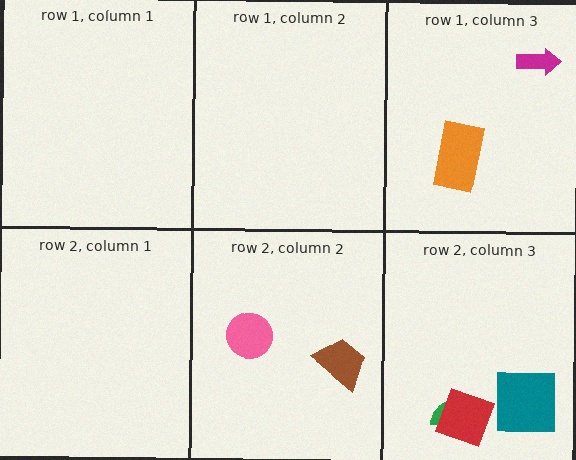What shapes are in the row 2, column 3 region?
The green semicircle, the teal square, the red diamond.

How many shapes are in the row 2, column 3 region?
3.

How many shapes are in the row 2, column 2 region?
2.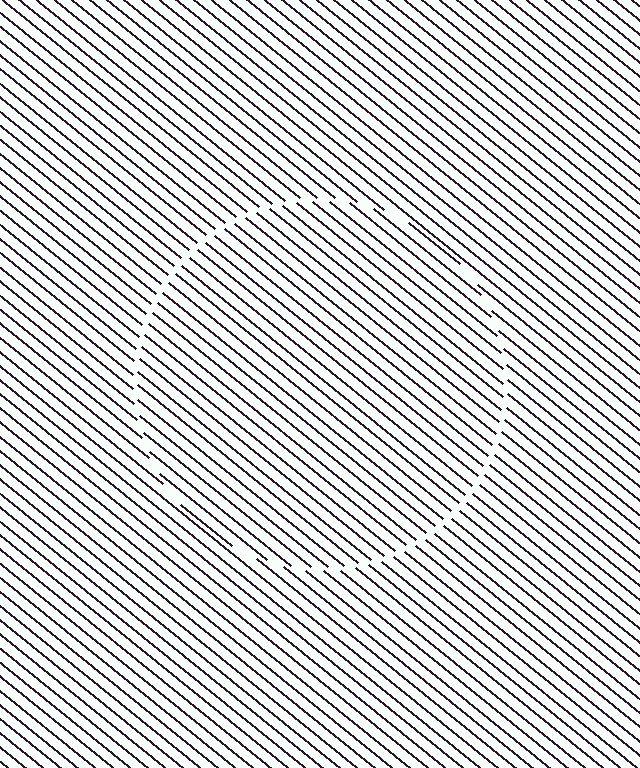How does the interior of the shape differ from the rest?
The interior of the shape contains the same grating, shifted by half a period — the contour is defined by the phase discontinuity where line-ends from the inner and outer gratings abut.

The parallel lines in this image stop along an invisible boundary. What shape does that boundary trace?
An illusory circle. The interior of the shape contains the same grating, shifted by half a period — the contour is defined by the phase discontinuity where line-ends from the inner and outer gratings abut.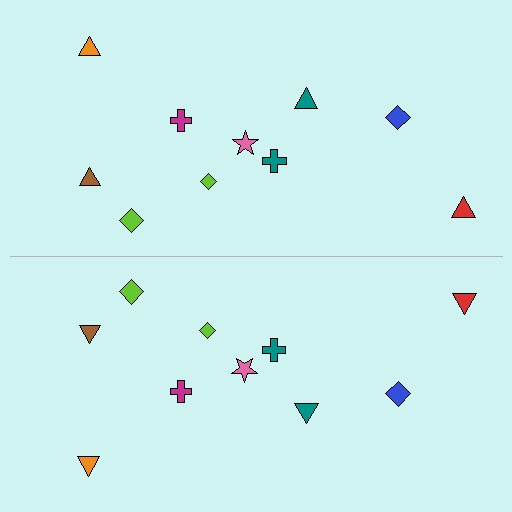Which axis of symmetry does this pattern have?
The pattern has a horizontal axis of symmetry running through the center of the image.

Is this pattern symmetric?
Yes, this pattern has bilateral (reflection) symmetry.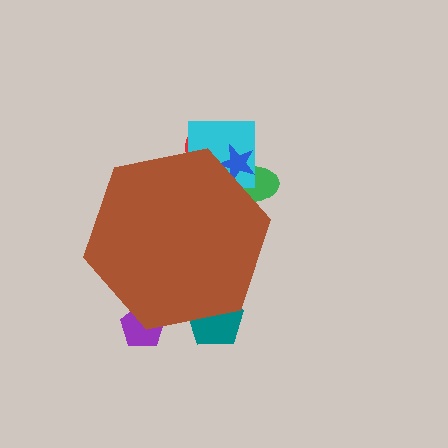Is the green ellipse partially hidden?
Yes, the green ellipse is partially hidden behind the brown hexagon.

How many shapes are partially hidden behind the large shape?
6 shapes are partially hidden.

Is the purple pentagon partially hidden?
Yes, the purple pentagon is partially hidden behind the brown hexagon.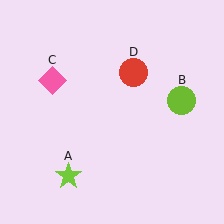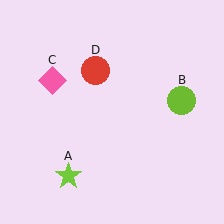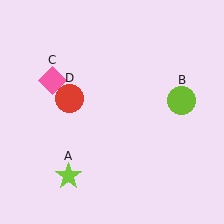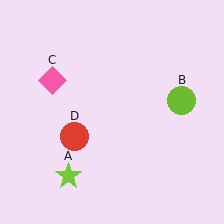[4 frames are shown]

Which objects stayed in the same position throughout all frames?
Lime star (object A) and lime circle (object B) and pink diamond (object C) remained stationary.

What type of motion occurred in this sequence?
The red circle (object D) rotated counterclockwise around the center of the scene.